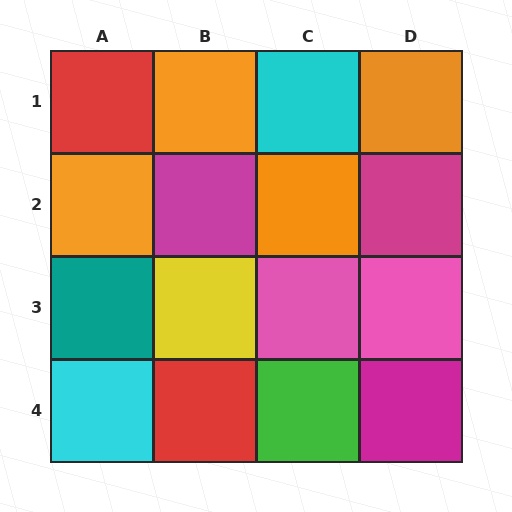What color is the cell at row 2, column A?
Orange.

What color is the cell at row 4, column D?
Magenta.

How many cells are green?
1 cell is green.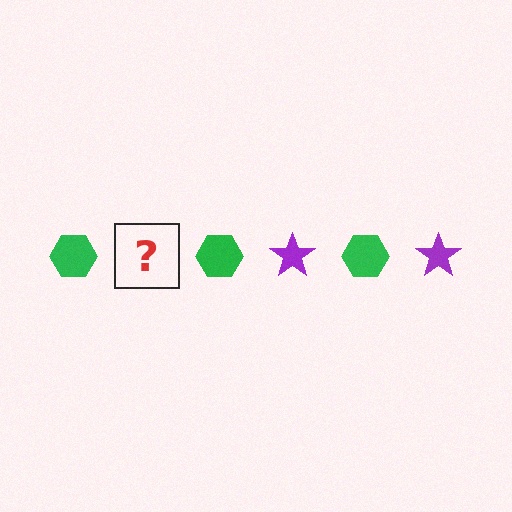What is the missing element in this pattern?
The missing element is a purple star.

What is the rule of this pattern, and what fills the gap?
The rule is that the pattern alternates between green hexagon and purple star. The gap should be filled with a purple star.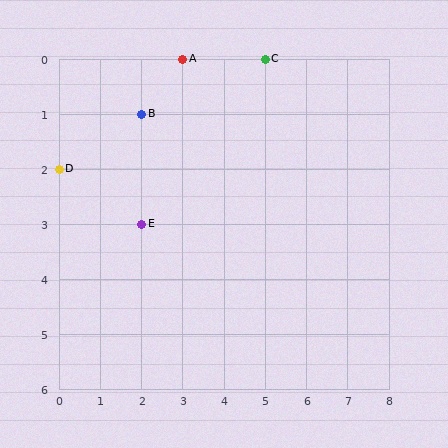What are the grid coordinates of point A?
Point A is at grid coordinates (3, 0).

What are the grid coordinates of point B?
Point B is at grid coordinates (2, 1).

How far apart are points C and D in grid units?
Points C and D are 5 columns and 2 rows apart (about 5.4 grid units diagonally).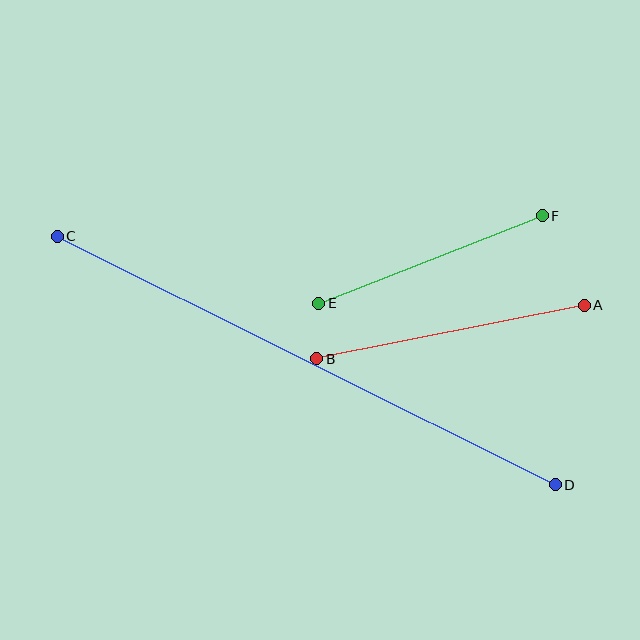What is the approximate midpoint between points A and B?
The midpoint is at approximately (450, 332) pixels.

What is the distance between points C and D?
The distance is approximately 557 pixels.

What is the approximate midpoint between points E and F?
The midpoint is at approximately (430, 260) pixels.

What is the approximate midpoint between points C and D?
The midpoint is at approximately (306, 360) pixels.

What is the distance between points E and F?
The distance is approximately 240 pixels.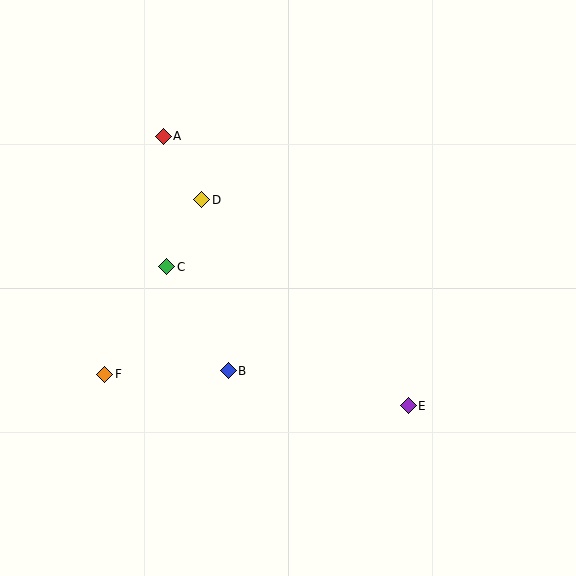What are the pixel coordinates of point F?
Point F is at (105, 374).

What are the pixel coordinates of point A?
Point A is at (163, 136).